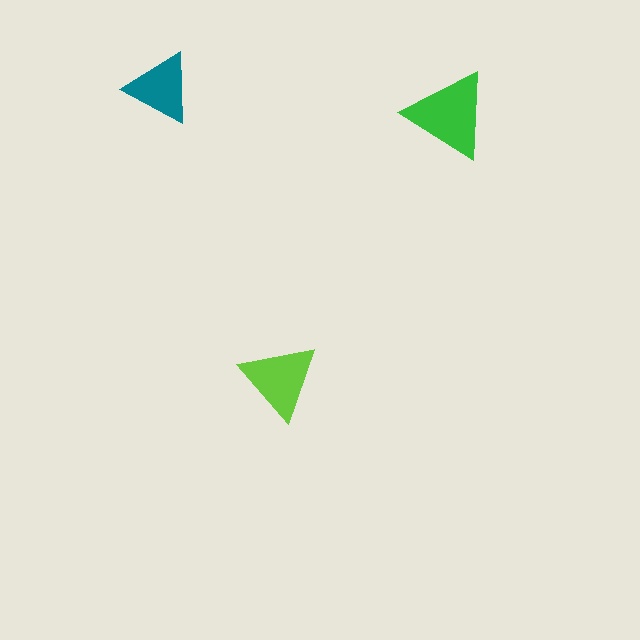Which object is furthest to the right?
The green triangle is rightmost.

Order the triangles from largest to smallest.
the green one, the lime one, the teal one.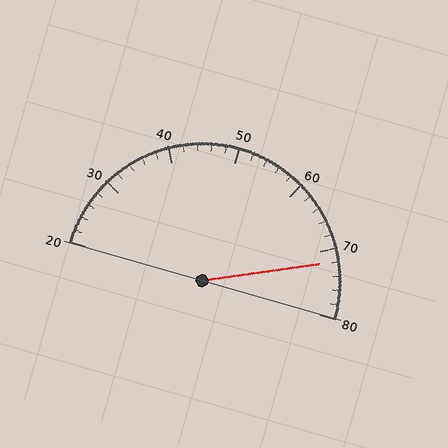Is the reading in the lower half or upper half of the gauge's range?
The reading is in the upper half of the range (20 to 80).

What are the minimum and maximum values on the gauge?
The gauge ranges from 20 to 80.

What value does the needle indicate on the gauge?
The needle indicates approximately 72.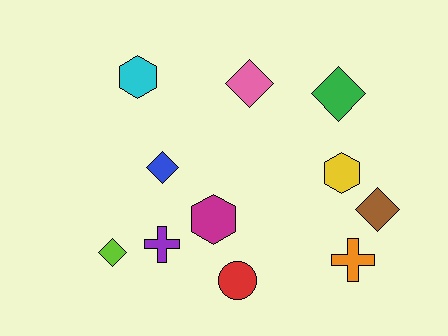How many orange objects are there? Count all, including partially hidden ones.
There is 1 orange object.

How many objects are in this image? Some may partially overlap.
There are 11 objects.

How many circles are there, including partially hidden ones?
There is 1 circle.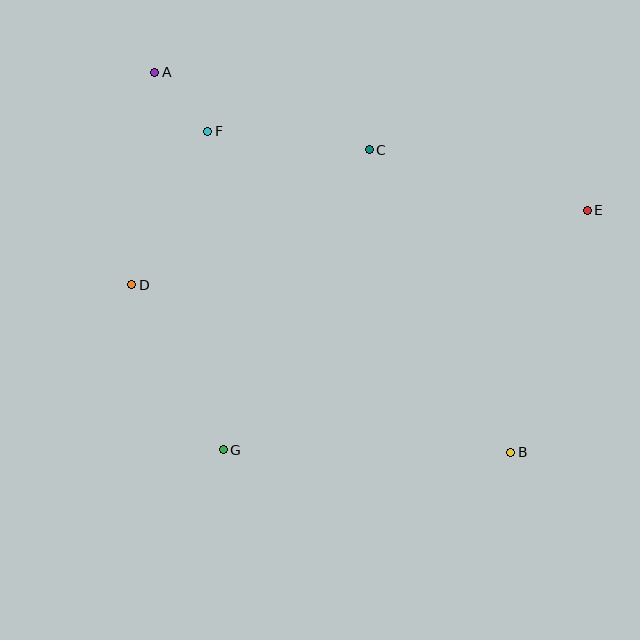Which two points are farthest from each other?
Points A and B are farthest from each other.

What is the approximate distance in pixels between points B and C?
The distance between B and C is approximately 334 pixels.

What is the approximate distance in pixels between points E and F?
The distance between E and F is approximately 387 pixels.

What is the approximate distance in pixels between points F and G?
The distance between F and G is approximately 319 pixels.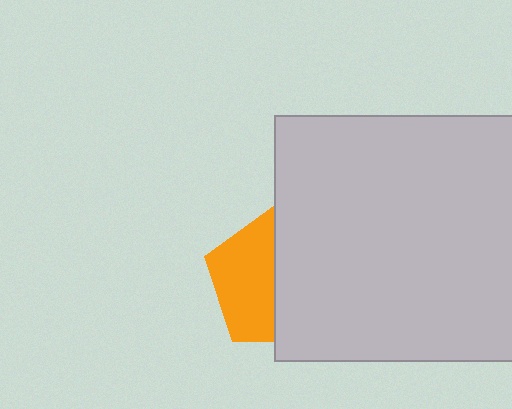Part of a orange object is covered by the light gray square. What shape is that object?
It is a pentagon.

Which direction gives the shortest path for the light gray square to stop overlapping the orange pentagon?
Moving right gives the shortest separation.